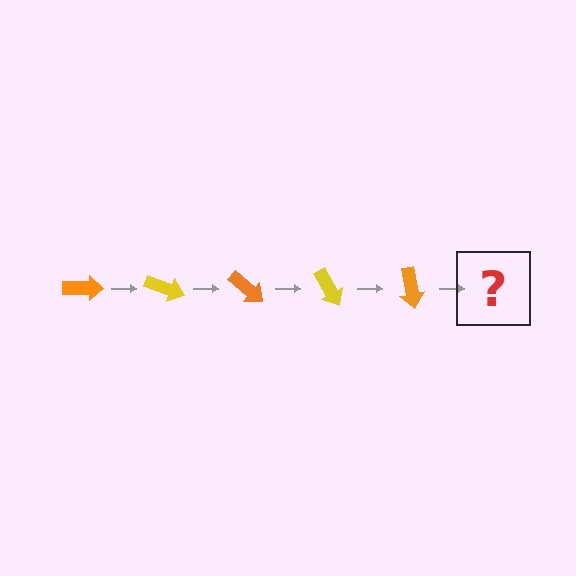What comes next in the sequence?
The next element should be a yellow arrow, rotated 100 degrees from the start.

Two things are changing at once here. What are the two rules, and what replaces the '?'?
The two rules are that it rotates 20 degrees each step and the color cycles through orange and yellow. The '?' should be a yellow arrow, rotated 100 degrees from the start.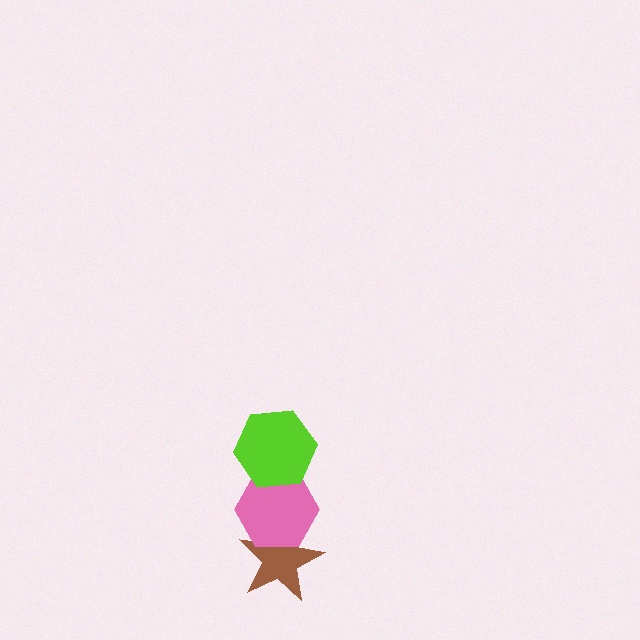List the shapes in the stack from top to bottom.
From top to bottom: the lime hexagon, the pink hexagon, the brown star.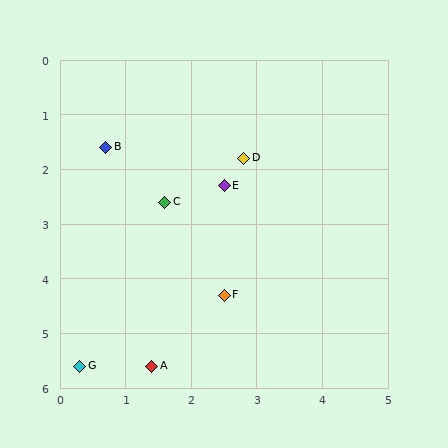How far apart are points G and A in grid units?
Points G and A are about 1.1 grid units apart.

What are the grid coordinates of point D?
Point D is at approximately (2.8, 1.8).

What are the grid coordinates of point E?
Point E is at approximately (2.5, 2.3).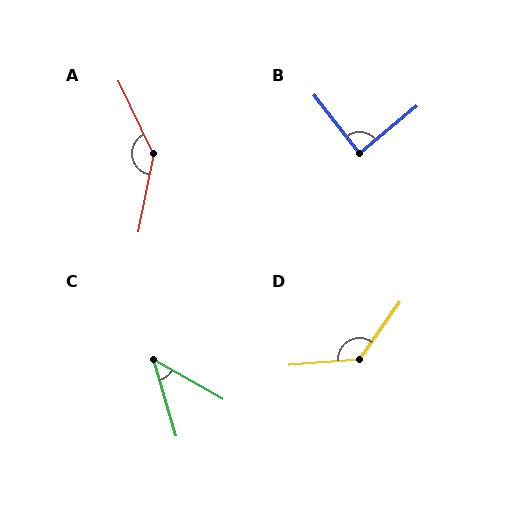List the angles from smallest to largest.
C (44°), B (88°), D (130°), A (143°).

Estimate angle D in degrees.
Approximately 130 degrees.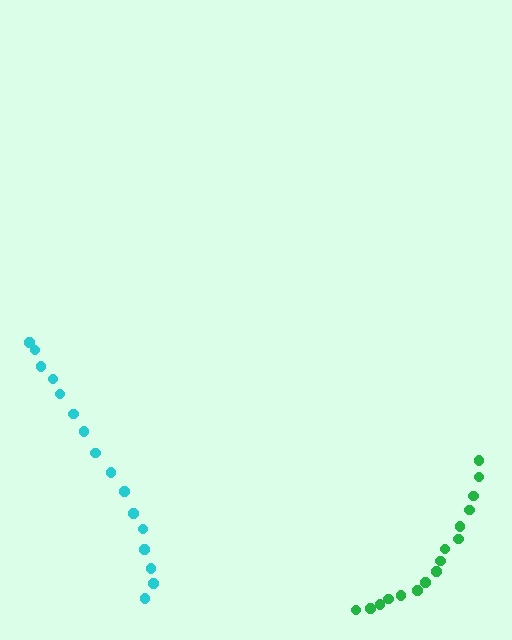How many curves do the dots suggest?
There are 2 distinct paths.